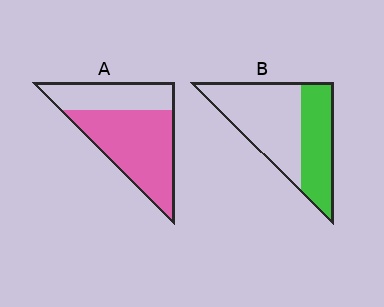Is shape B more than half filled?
No.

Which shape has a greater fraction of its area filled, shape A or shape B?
Shape A.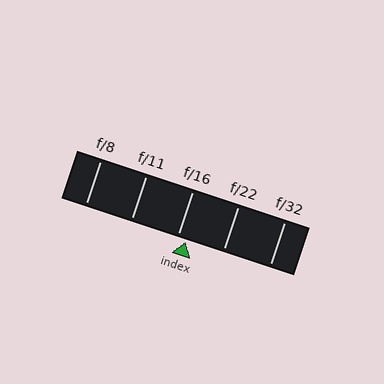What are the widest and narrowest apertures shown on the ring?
The widest aperture shown is f/8 and the narrowest is f/32.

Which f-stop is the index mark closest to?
The index mark is closest to f/16.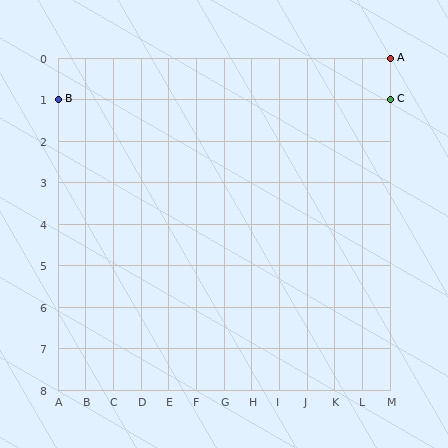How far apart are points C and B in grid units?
Points C and B are 12 columns apart.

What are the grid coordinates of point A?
Point A is at grid coordinates (M, 0).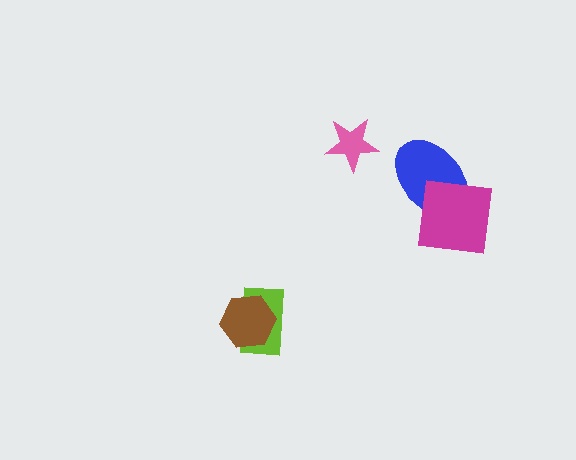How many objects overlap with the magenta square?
1 object overlaps with the magenta square.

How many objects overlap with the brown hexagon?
1 object overlaps with the brown hexagon.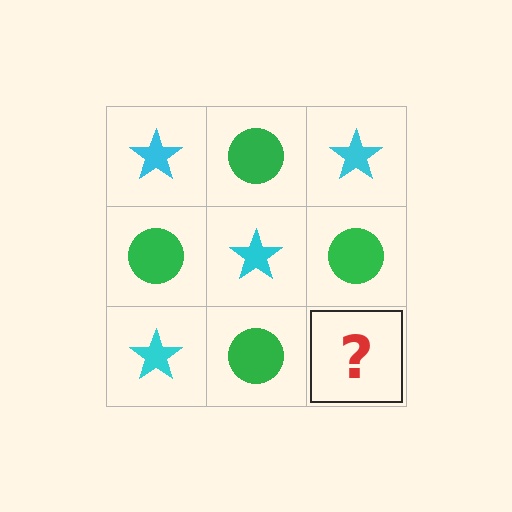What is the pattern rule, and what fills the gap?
The rule is that it alternates cyan star and green circle in a checkerboard pattern. The gap should be filled with a cyan star.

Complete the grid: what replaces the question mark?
The question mark should be replaced with a cyan star.